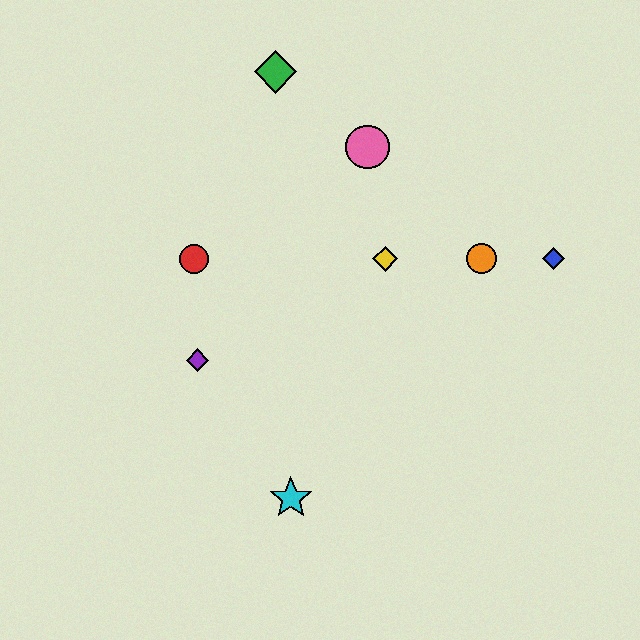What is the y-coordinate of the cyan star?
The cyan star is at y≈498.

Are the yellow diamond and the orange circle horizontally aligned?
Yes, both are at y≈259.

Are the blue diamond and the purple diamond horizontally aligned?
No, the blue diamond is at y≈259 and the purple diamond is at y≈360.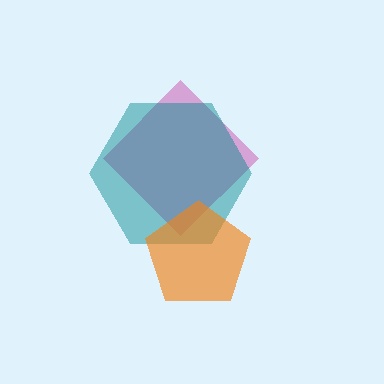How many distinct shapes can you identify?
There are 3 distinct shapes: a magenta diamond, a teal hexagon, an orange pentagon.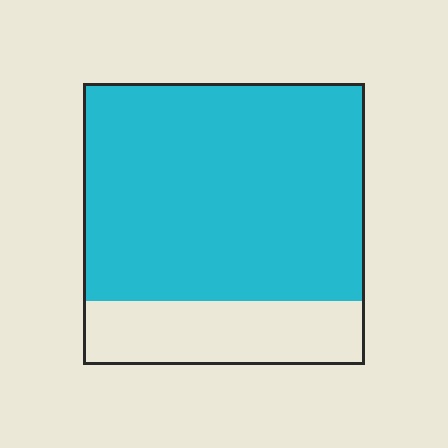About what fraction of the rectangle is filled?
About three quarters (3/4).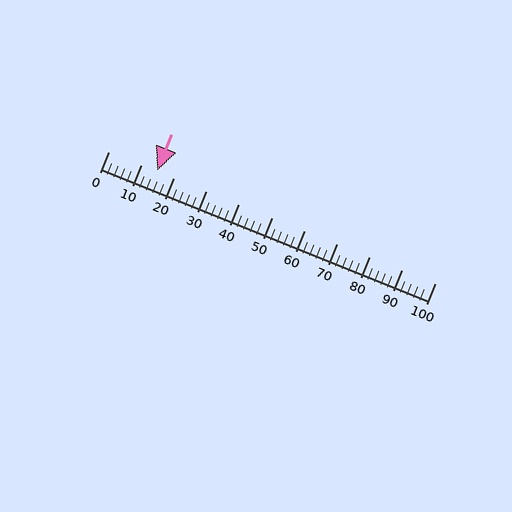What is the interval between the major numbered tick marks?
The major tick marks are spaced 10 units apart.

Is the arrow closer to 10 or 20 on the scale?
The arrow is closer to 10.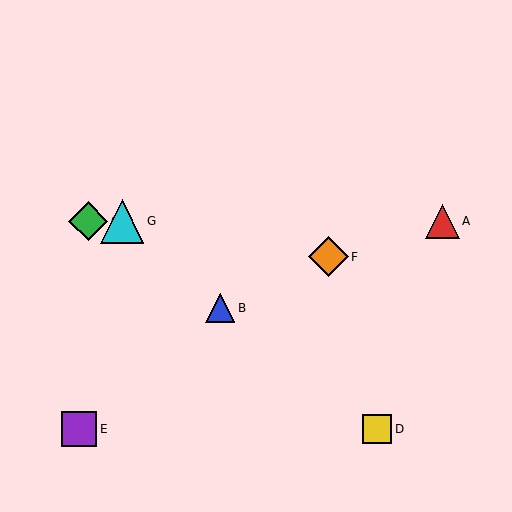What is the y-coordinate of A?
Object A is at y≈221.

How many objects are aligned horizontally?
3 objects (A, C, G) are aligned horizontally.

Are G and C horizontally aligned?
Yes, both are at y≈221.